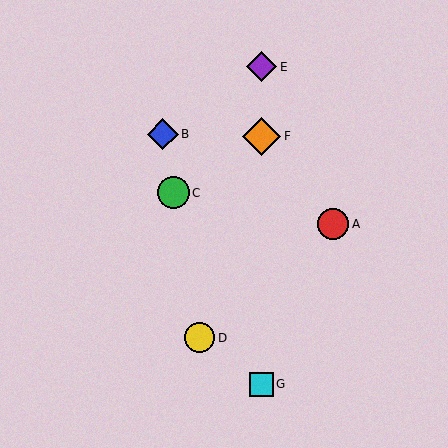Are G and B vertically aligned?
No, G is at x≈262 and B is at x≈163.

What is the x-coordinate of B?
Object B is at x≈163.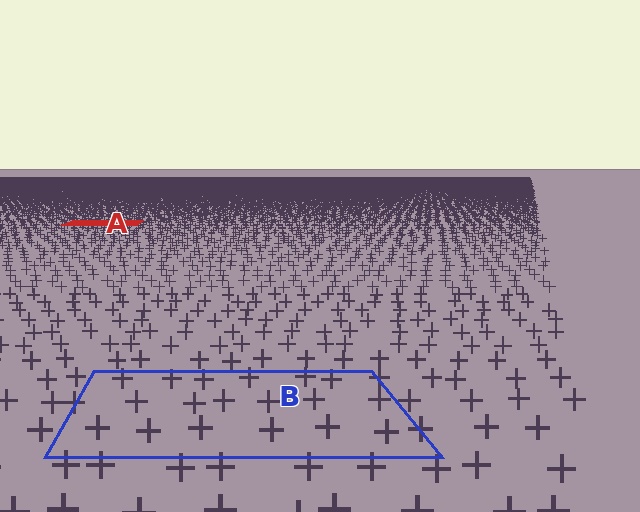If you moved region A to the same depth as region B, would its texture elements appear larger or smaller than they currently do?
They would appear larger. At a closer depth, the same texture elements are projected at a bigger on-screen size.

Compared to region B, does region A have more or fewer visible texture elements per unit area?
Region A has more texture elements per unit area — they are packed more densely because it is farther away.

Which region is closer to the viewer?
Region B is closer. The texture elements there are larger and more spread out.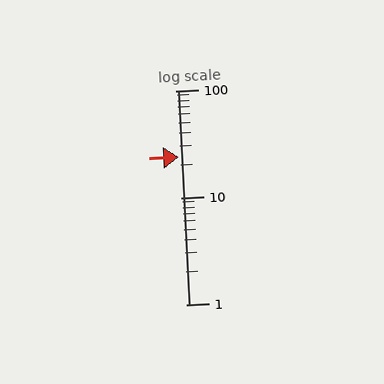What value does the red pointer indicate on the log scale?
The pointer indicates approximately 24.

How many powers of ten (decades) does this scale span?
The scale spans 2 decades, from 1 to 100.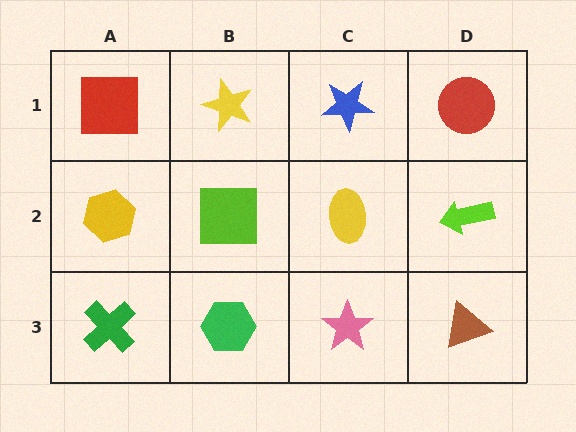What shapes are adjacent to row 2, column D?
A red circle (row 1, column D), a brown triangle (row 3, column D), a yellow ellipse (row 2, column C).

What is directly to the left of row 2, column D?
A yellow ellipse.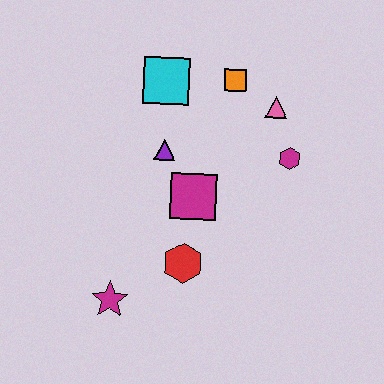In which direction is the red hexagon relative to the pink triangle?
The red hexagon is below the pink triangle.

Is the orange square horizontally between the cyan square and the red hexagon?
No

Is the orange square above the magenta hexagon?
Yes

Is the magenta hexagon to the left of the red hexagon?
No